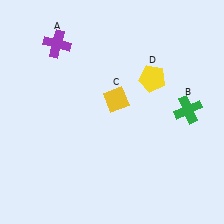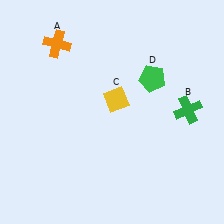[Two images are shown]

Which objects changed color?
A changed from purple to orange. D changed from yellow to green.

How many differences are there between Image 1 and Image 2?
There are 2 differences between the two images.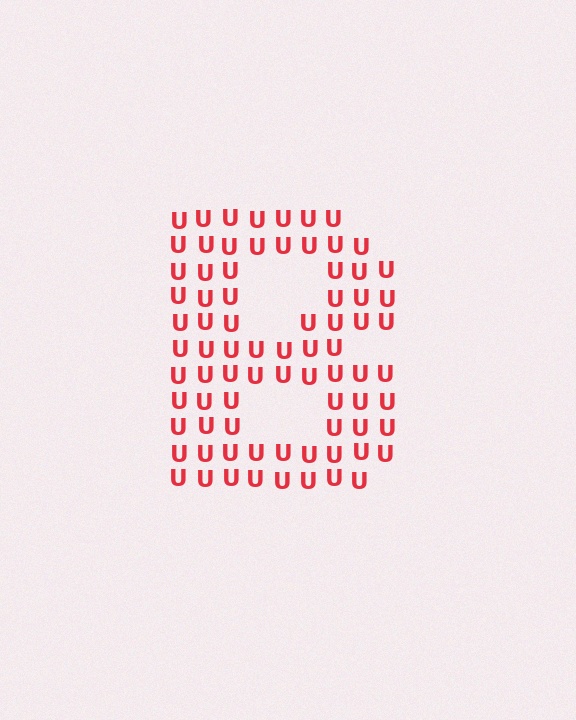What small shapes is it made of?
It is made of small letter U's.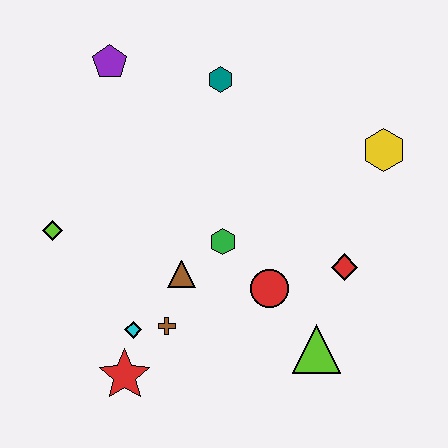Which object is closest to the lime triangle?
The red circle is closest to the lime triangle.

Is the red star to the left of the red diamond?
Yes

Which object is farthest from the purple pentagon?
The lime triangle is farthest from the purple pentagon.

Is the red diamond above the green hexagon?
No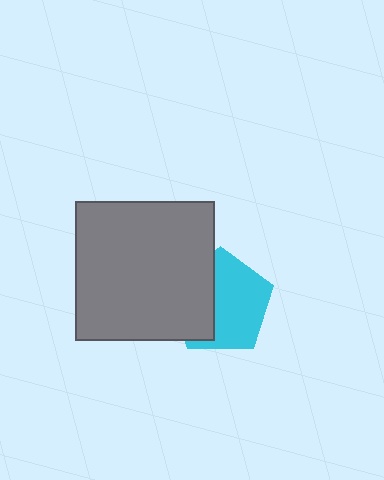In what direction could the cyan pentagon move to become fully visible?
The cyan pentagon could move right. That would shift it out from behind the gray square entirely.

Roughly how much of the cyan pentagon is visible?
About half of it is visible (roughly 59%).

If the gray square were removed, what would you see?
You would see the complete cyan pentagon.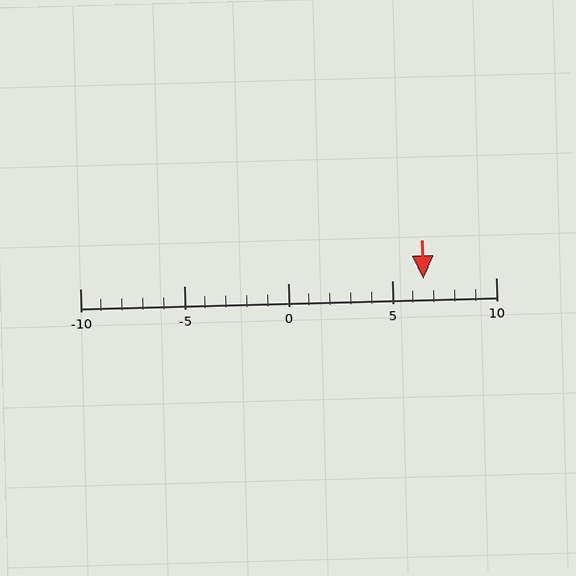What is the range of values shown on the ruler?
The ruler shows values from -10 to 10.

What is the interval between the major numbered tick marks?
The major tick marks are spaced 5 units apart.